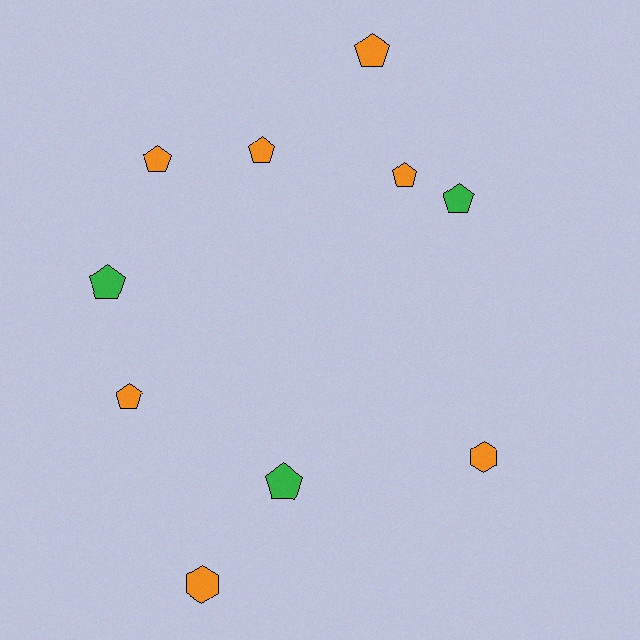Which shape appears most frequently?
Pentagon, with 8 objects.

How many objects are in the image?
There are 10 objects.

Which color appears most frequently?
Orange, with 7 objects.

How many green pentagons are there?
There are 3 green pentagons.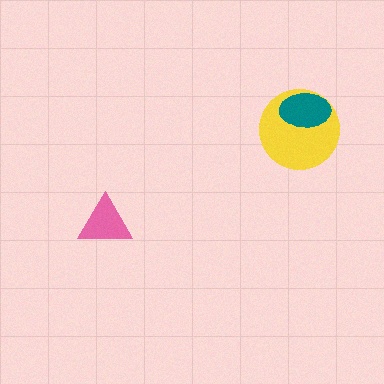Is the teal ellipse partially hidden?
No, no other shape covers it.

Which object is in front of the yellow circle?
The teal ellipse is in front of the yellow circle.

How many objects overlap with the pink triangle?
0 objects overlap with the pink triangle.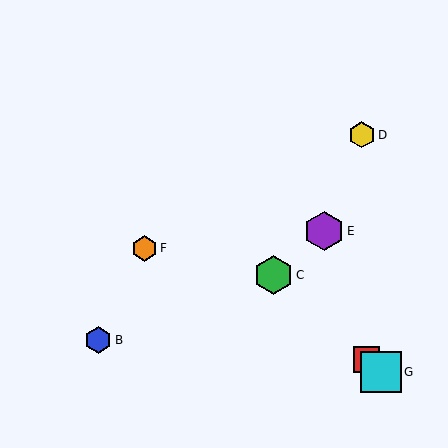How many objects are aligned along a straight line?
3 objects (A, C, G) are aligned along a straight line.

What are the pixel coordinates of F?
Object F is at (144, 248).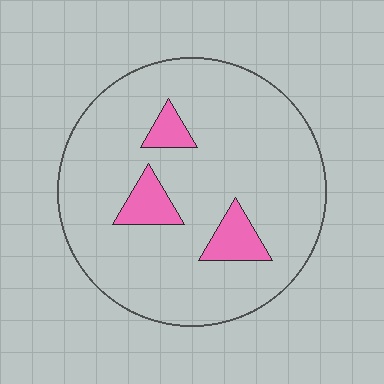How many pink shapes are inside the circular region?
3.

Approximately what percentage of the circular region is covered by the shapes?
Approximately 10%.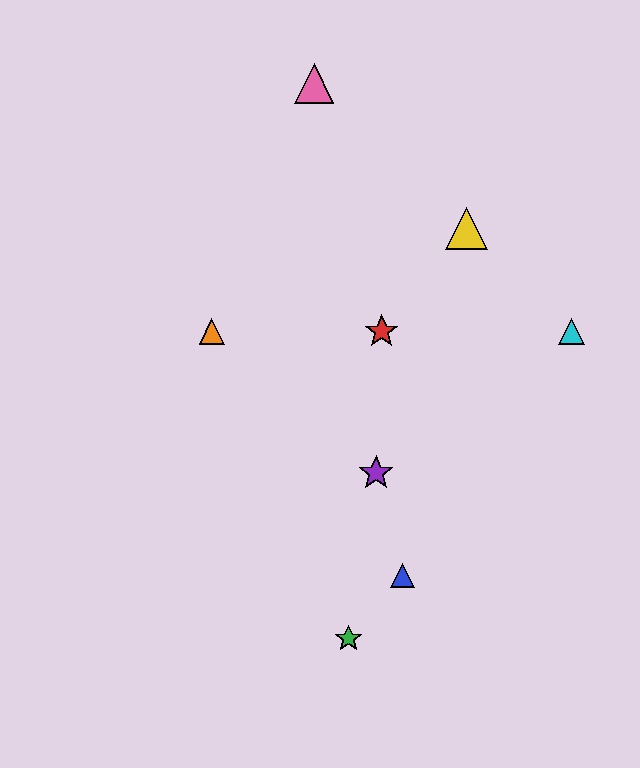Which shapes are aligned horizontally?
The red star, the orange triangle, the cyan triangle are aligned horizontally.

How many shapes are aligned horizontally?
3 shapes (the red star, the orange triangle, the cyan triangle) are aligned horizontally.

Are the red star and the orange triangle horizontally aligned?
Yes, both are at y≈331.